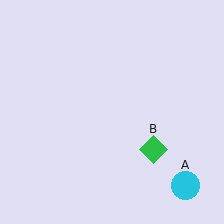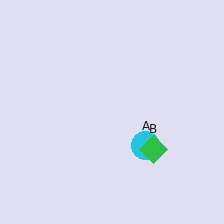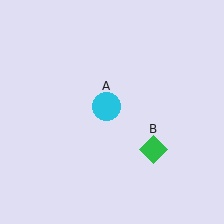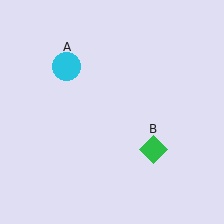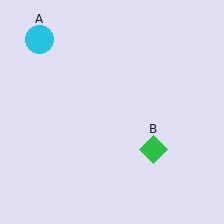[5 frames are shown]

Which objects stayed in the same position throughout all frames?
Green diamond (object B) remained stationary.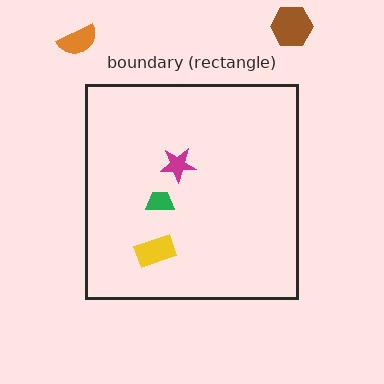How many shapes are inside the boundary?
3 inside, 2 outside.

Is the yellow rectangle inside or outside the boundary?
Inside.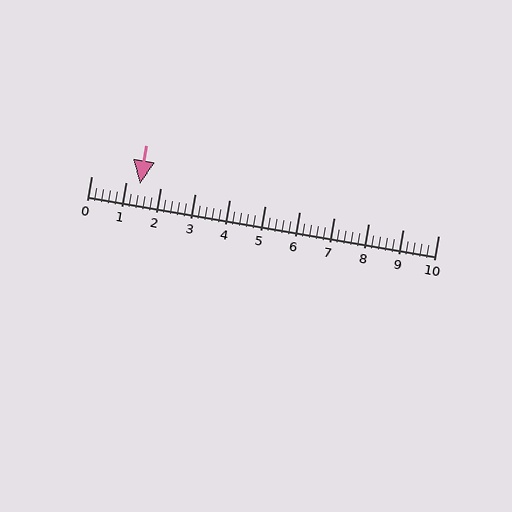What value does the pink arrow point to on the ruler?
The pink arrow points to approximately 1.4.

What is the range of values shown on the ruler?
The ruler shows values from 0 to 10.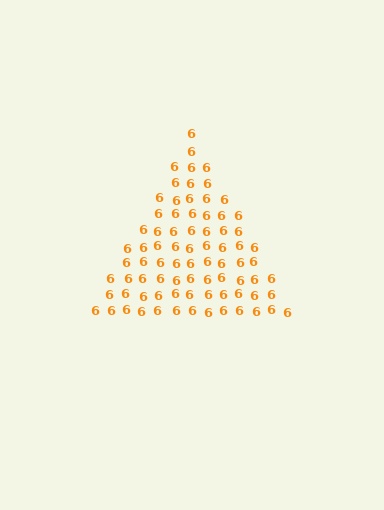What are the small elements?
The small elements are digit 6's.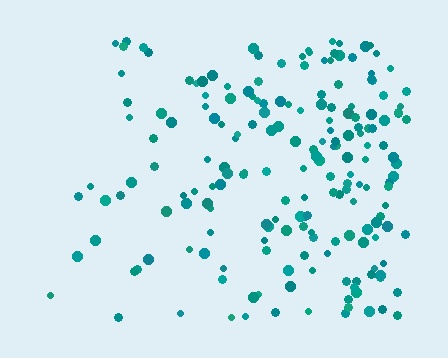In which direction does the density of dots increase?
From left to right, with the right side densest.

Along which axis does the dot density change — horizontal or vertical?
Horizontal.